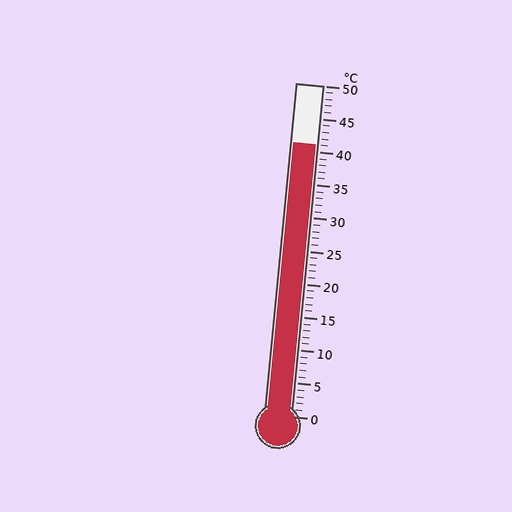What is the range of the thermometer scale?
The thermometer scale ranges from 0°C to 50°C.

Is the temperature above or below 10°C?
The temperature is above 10°C.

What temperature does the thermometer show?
The thermometer shows approximately 41°C.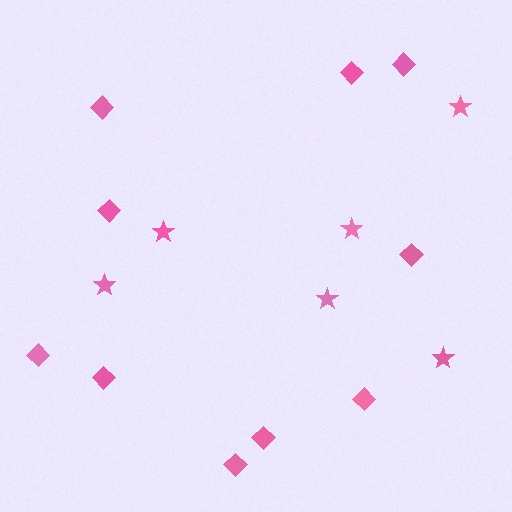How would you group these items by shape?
There are 2 groups: one group of stars (6) and one group of diamonds (10).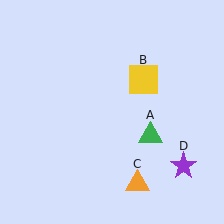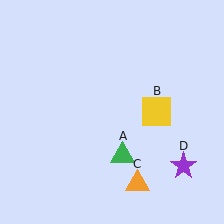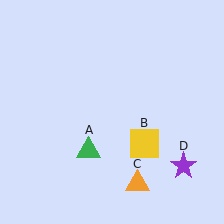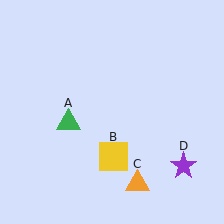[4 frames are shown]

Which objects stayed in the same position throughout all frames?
Orange triangle (object C) and purple star (object D) remained stationary.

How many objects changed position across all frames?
2 objects changed position: green triangle (object A), yellow square (object B).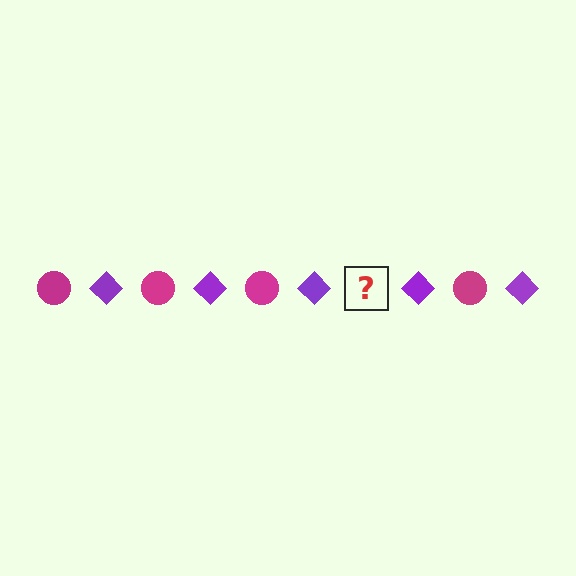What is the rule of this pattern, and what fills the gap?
The rule is that the pattern alternates between magenta circle and purple diamond. The gap should be filled with a magenta circle.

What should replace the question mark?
The question mark should be replaced with a magenta circle.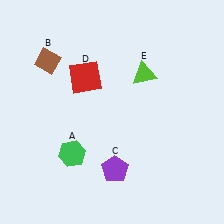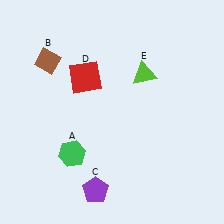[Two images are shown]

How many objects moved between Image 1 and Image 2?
1 object moved between the two images.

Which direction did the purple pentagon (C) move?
The purple pentagon (C) moved down.